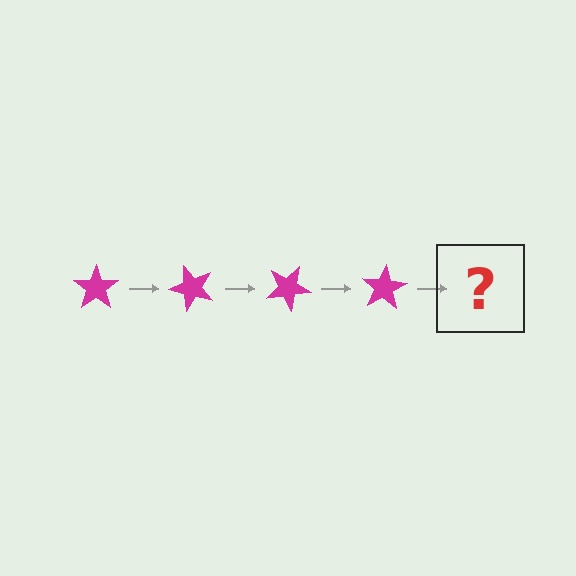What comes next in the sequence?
The next element should be a magenta star rotated 200 degrees.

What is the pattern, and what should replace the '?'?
The pattern is that the star rotates 50 degrees each step. The '?' should be a magenta star rotated 200 degrees.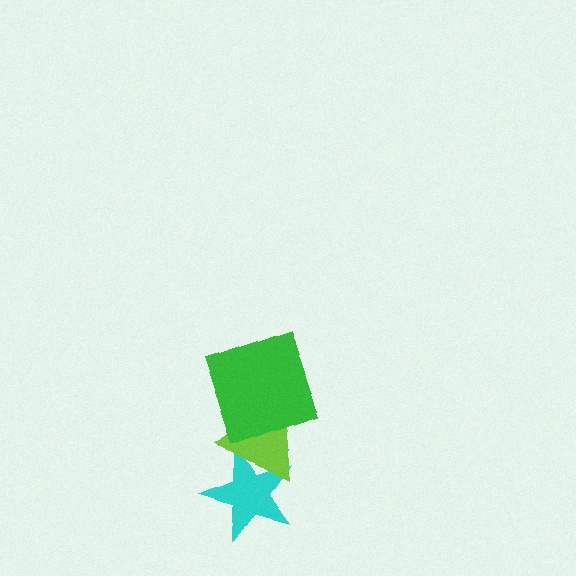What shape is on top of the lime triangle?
The green square is on top of the lime triangle.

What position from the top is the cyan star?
The cyan star is 3rd from the top.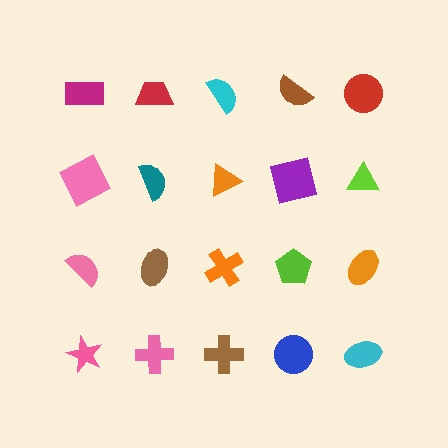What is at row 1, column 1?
A magenta rectangle.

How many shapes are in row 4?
5 shapes.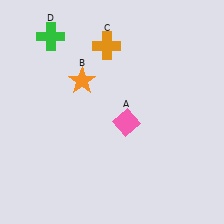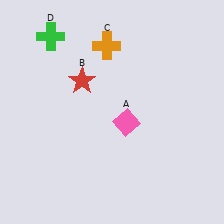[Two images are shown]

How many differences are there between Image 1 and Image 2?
There is 1 difference between the two images.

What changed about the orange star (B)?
In Image 1, B is orange. In Image 2, it changed to red.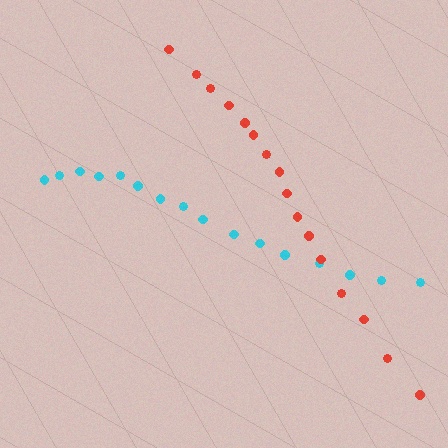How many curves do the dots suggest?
There are 2 distinct paths.